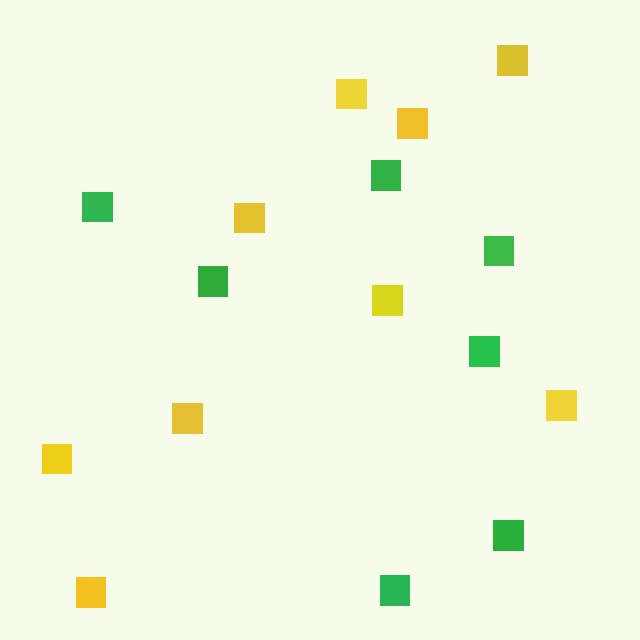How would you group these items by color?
There are 2 groups: one group of yellow squares (9) and one group of green squares (7).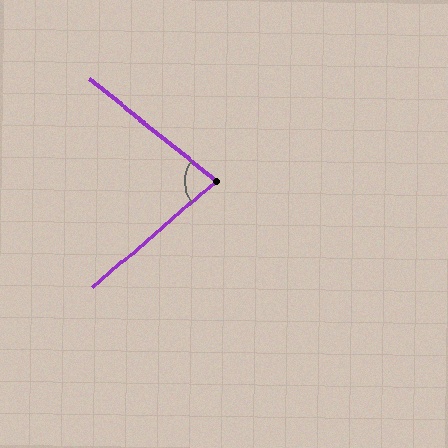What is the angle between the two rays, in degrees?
Approximately 79 degrees.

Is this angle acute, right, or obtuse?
It is acute.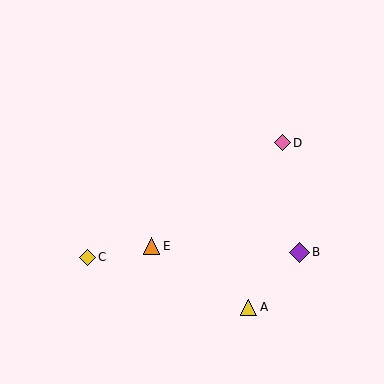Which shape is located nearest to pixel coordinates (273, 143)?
The pink diamond (labeled D) at (282, 143) is nearest to that location.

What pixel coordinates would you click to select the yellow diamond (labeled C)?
Click at (87, 257) to select the yellow diamond C.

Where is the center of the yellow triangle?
The center of the yellow triangle is at (248, 307).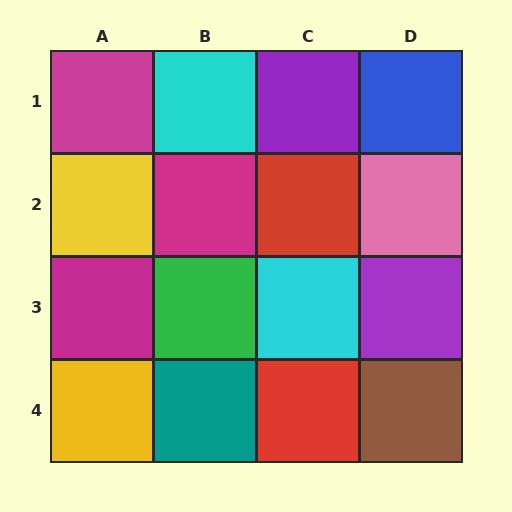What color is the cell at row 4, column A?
Yellow.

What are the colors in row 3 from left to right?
Magenta, green, cyan, purple.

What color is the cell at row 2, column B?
Magenta.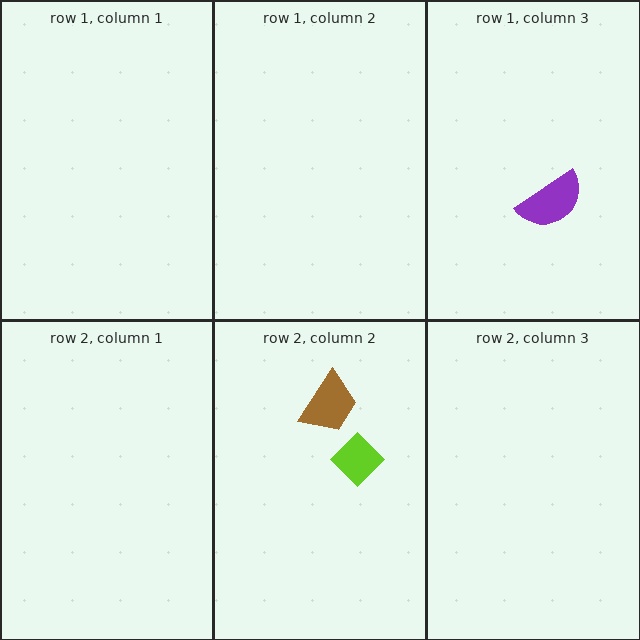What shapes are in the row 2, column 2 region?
The lime diamond, the brown trapezoid.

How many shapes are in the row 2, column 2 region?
2.